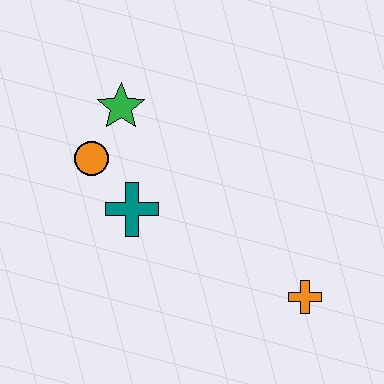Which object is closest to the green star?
The orange circle is closest to the green star.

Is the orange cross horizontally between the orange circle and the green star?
No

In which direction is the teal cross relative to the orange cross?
The teal cross is to the left of the orange cross.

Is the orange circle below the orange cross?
No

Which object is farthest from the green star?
The orange cross is farthest from the green star.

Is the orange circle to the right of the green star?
No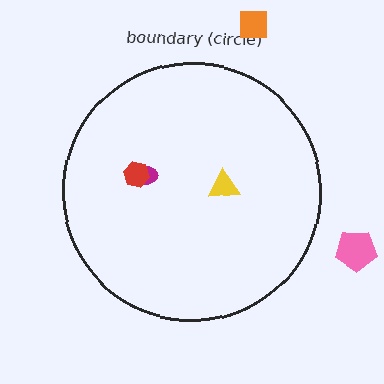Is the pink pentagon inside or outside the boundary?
Outside.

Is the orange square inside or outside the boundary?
Outside.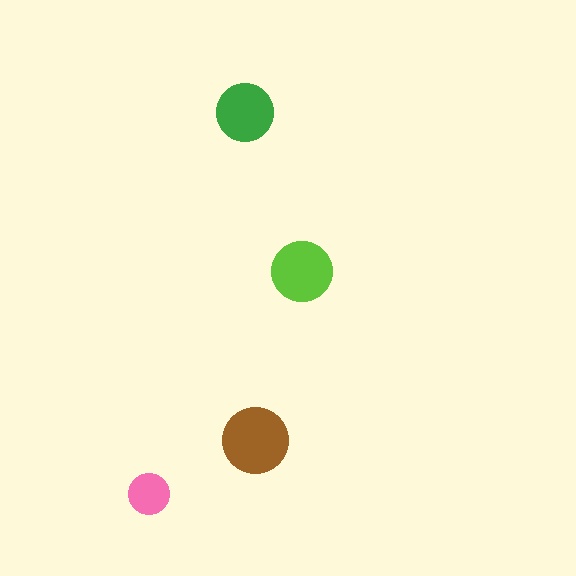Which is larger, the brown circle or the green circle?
The brown one.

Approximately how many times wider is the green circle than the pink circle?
About 1.5 times wider.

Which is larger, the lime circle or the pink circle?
The lime one.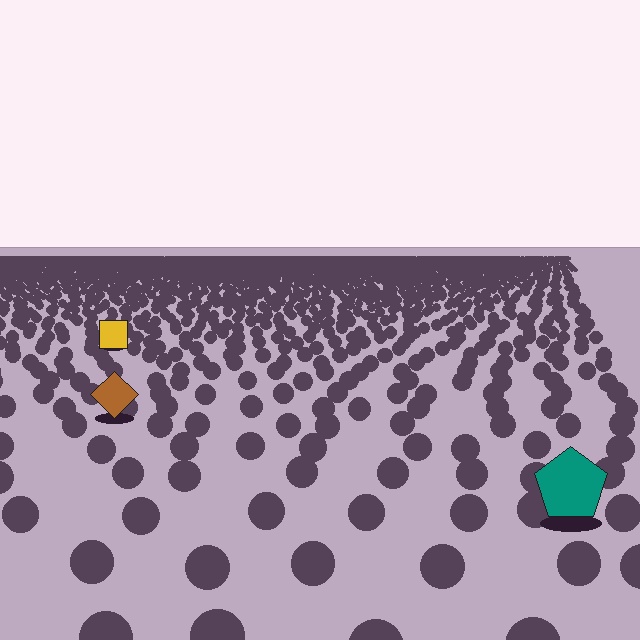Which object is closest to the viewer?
The teal pentagon is closest. The texture marks near it are larger and more spread out.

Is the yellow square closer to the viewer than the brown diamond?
No. The brown diamond is closer — you can tell from the texture gradient: the ground texture is coarser near it.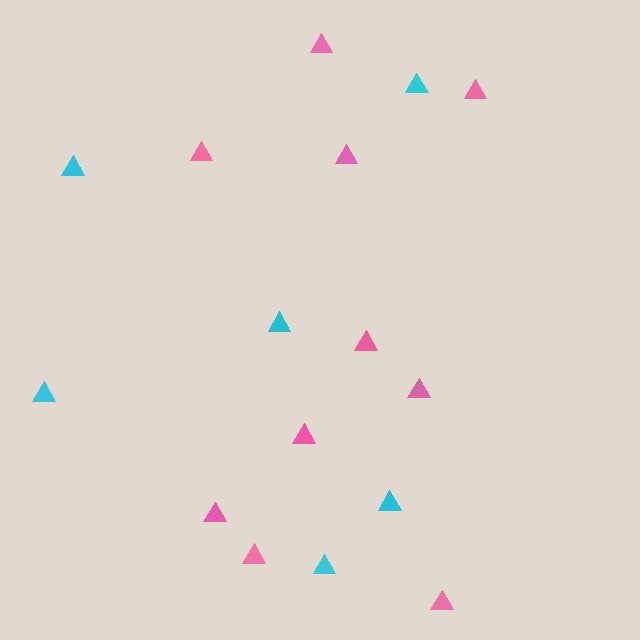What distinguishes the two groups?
There are 2 groups: one group of pink triangles (10) and one group of cyan triangles (6).